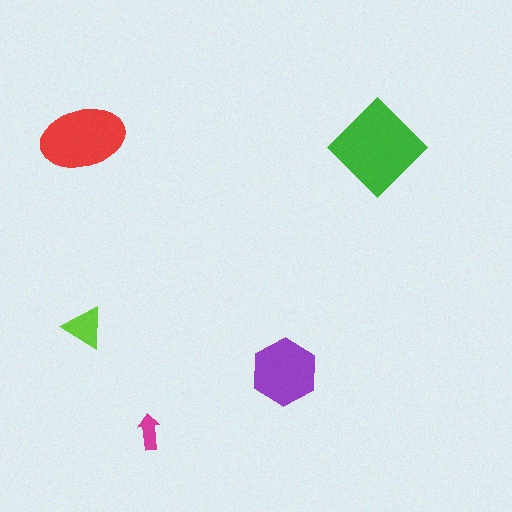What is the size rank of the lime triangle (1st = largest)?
4th.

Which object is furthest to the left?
The red ellipse is leftmost.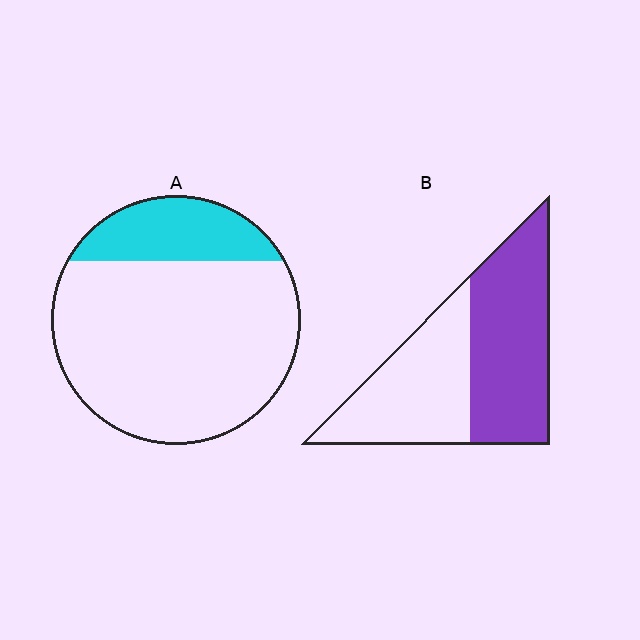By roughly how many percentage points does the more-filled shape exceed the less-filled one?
By roughly 35 percentage points (B over A).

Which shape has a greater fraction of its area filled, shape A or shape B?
Shape B.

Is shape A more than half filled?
No.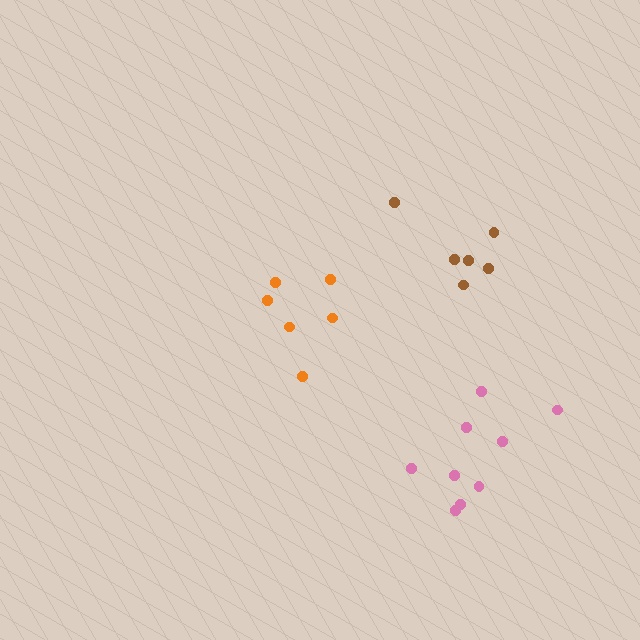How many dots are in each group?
Group 1: 6 dots, Group 2: 6 dots, Group 3: 9 dots (21 total).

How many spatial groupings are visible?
There are 3 spatial groupings.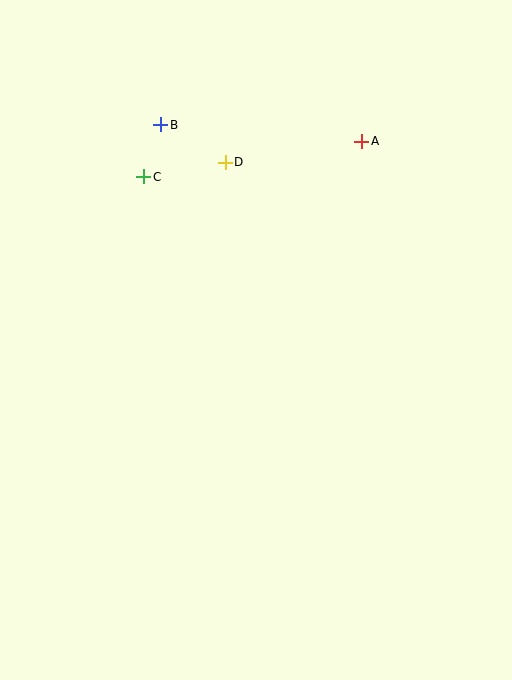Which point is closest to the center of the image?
Point D at (225, 162) is closest to the center.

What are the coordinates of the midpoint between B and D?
The midpoint between B and D is at (193, 144).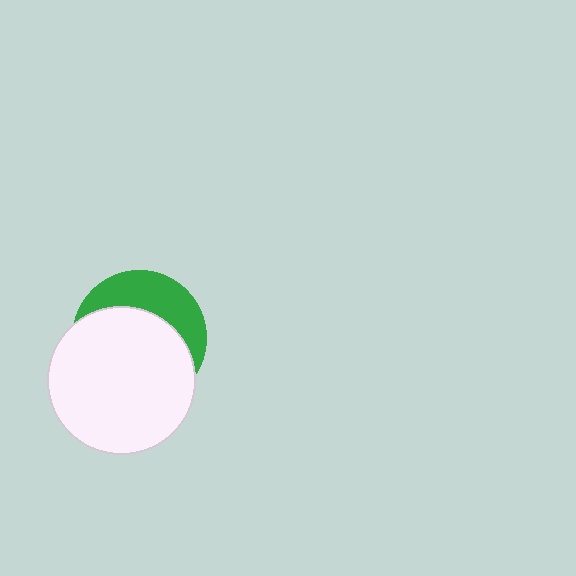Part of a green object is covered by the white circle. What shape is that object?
It is a circle.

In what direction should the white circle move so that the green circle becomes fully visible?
The white circle should move down. That is the shortest direction to clear the overlap and leave the green circle fully visible.